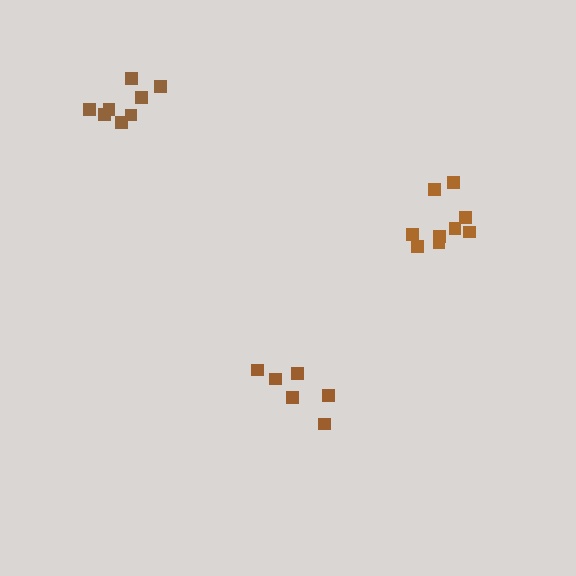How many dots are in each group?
Group 1: 6 dots, Group 2: 9 dots, Group 3: 8 dots (23 total).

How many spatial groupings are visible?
There are 3 spatial groupings.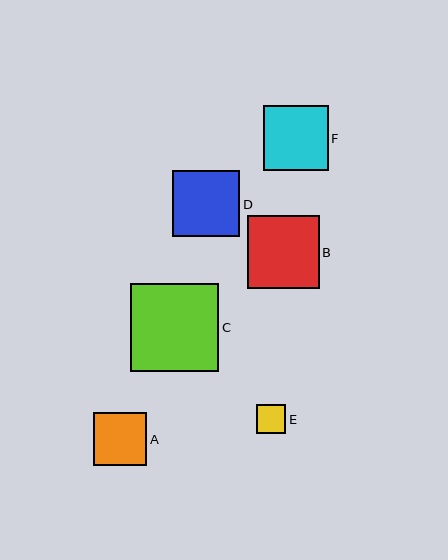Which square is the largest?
Square C is the largest with a size of approximately 88 pixels.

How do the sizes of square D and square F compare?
Square D and square F are approximately the same size.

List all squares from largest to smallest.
From largest to smallest: C, B, D, F, A, E.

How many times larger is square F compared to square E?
Square F is approximately 2.3 times the size of square E.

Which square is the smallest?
Square E is the smallest with a size of approximately 29 pixels.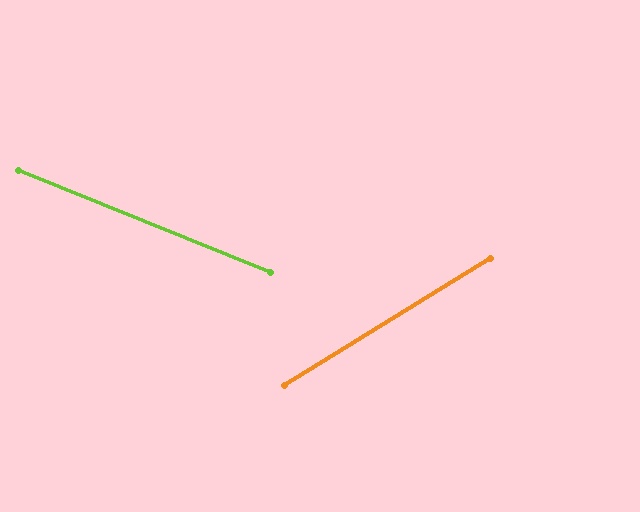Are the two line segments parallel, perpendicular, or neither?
Neither parallel nor perpendicular — they differ by about 54°.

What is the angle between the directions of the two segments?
Approximately 54 degrees.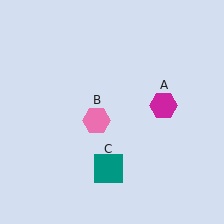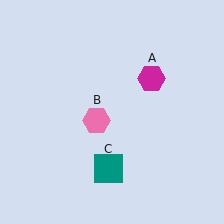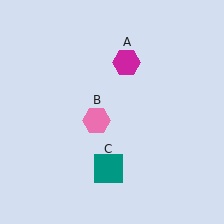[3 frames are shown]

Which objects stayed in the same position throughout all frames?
Pink hexagon (object B) and teal square (object C) remained stationary.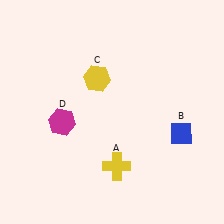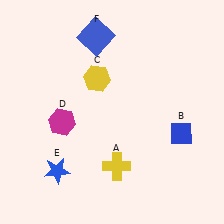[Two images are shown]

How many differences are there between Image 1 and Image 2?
There are 2 differences between the two images.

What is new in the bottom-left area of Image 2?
A blue star (E) was added in the bottom-left area of Image 2.